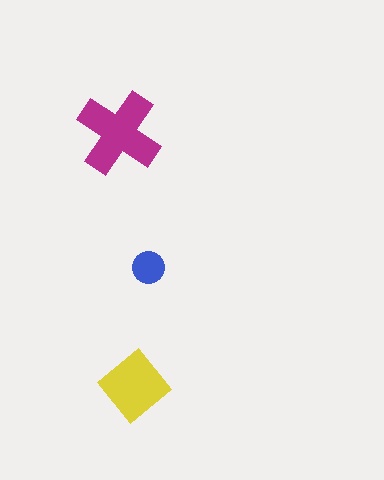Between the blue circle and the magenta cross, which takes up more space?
The magenta cross.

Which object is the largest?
The magenta cross.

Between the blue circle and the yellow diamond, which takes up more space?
The yellow diamond.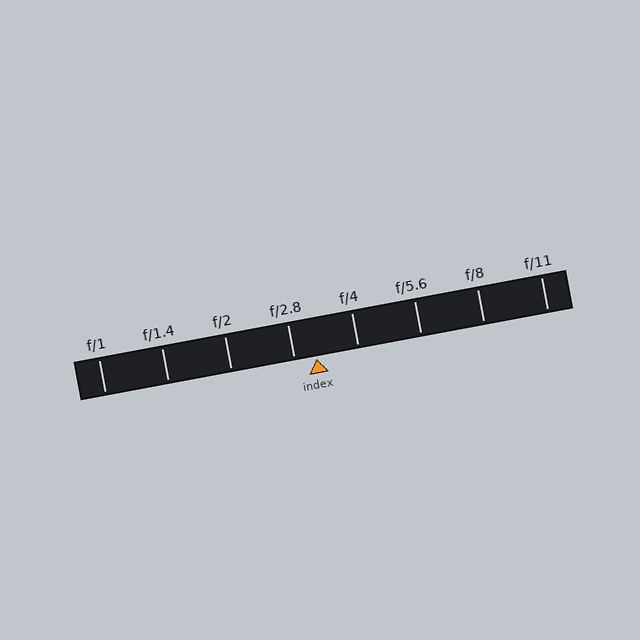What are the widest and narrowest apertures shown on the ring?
The widest aperture shown is f/1 and the narrowest is f/11.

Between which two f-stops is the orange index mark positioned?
The index mark is between f/2.8 and f/4.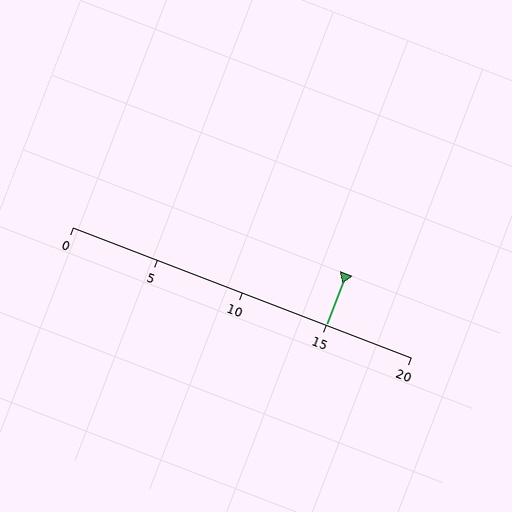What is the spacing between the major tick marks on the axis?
The major ticks are spaced 5 apart.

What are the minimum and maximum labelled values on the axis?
The axis runs from 0 to 20.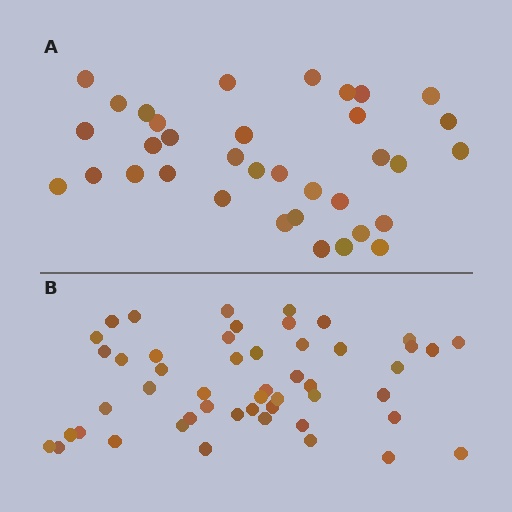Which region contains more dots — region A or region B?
Region B (the bottom region) has more dots.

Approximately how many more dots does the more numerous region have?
Region B has approximately 15 more dots than region A.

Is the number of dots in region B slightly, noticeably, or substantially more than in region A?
Region B has noticeably more, but not dramatically so. The ratio is roughly 1.4 to 1.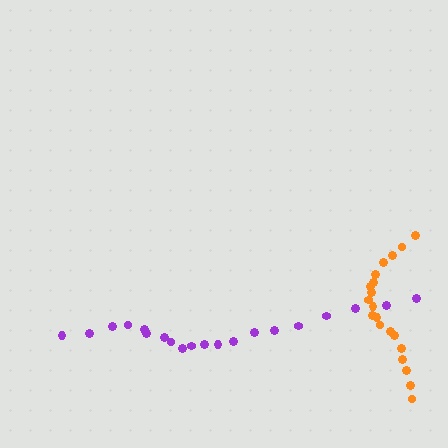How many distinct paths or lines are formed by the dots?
There are 2 distinct paths.